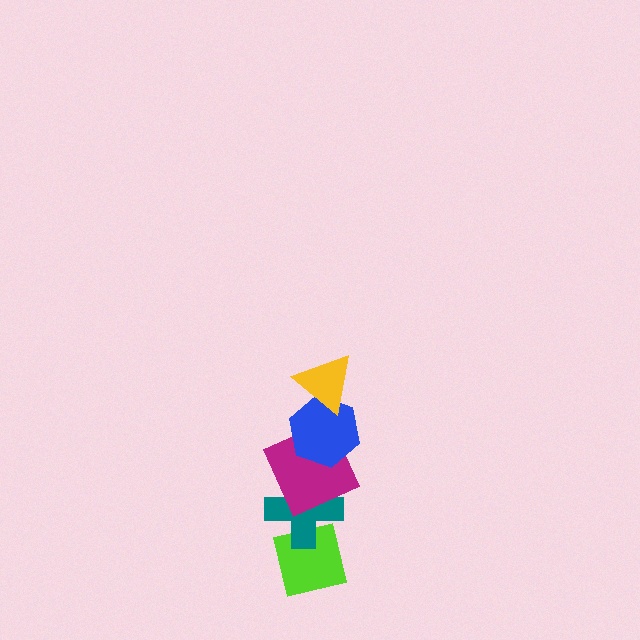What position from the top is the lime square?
The lime square is 5th from the top.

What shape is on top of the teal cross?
The magenta square is on top of the teal cross.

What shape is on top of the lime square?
The teal cross is on top of the lime square.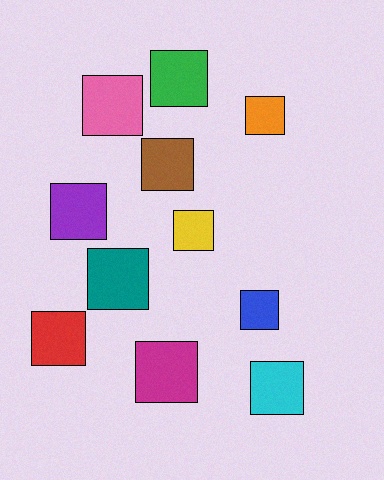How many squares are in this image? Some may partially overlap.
There are 11 squares.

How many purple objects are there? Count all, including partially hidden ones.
There is 1 purple object.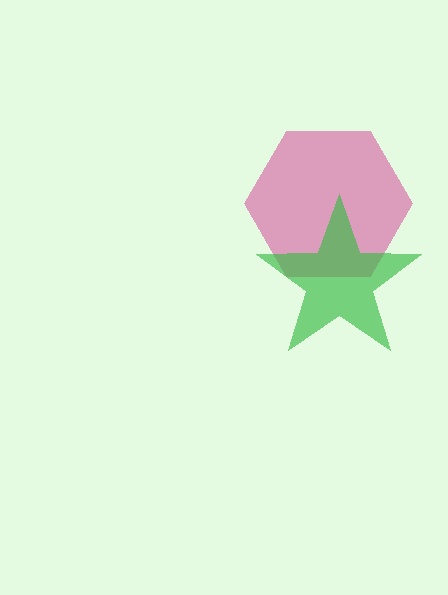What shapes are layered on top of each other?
The layered shapes are: a pink hexagon, a green star.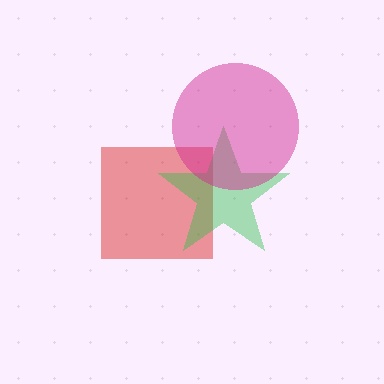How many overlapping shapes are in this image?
There are 3 overlapping shapes in the image.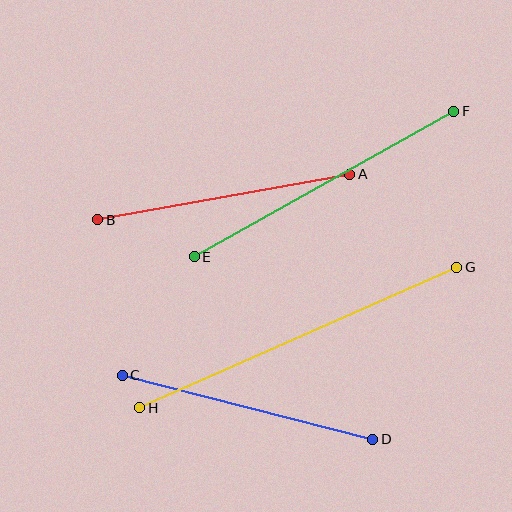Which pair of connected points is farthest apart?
Points G and H are farthest apart.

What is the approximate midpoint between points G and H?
The midpoint is at approximately (298, 337) pixels.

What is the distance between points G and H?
The distance is approximately 347 pixels.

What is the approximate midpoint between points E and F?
The midpoint is at approximately (324, 184) pixels.